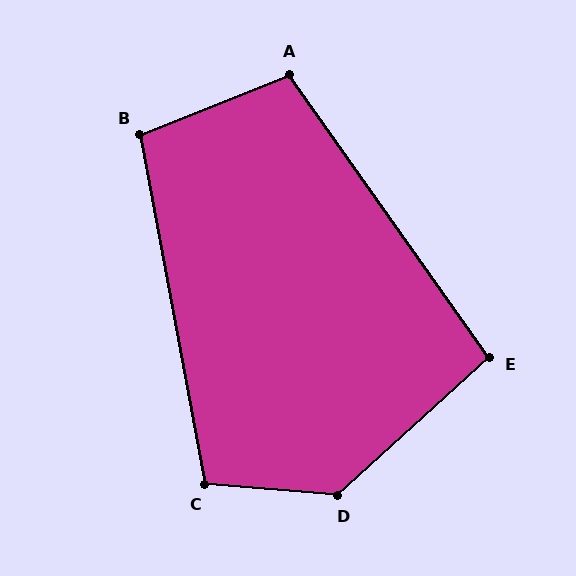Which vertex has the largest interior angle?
D, at approximately 133 degrees.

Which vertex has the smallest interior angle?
E, at approximately 97 degrees.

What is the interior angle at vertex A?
Approximately 103 degrees (obtuse).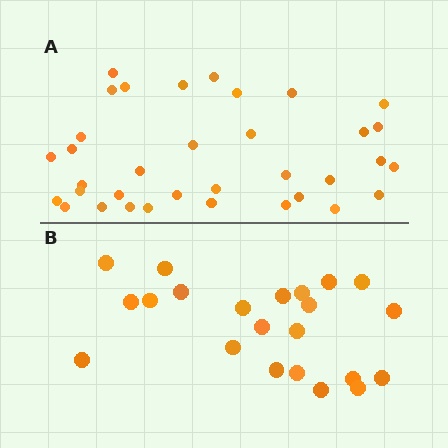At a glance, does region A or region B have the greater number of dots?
Region A (the top region) has more dots.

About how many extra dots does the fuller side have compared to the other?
Region A has approximately 15 more dots than region B.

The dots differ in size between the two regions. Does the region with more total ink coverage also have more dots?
No. Region B has more total ink coverage because its dots are larger, but region A actually contains more individual dots. Total area can be misleading — the number of items is what matters here.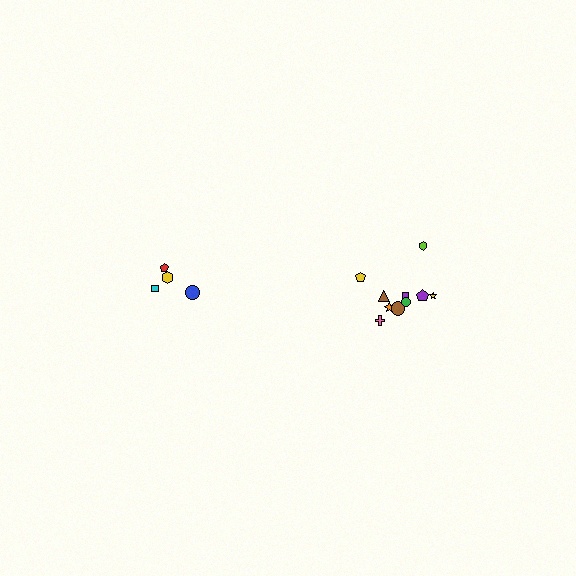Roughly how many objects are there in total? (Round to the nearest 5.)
Roughly 15 objects in total.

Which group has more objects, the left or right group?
The right group.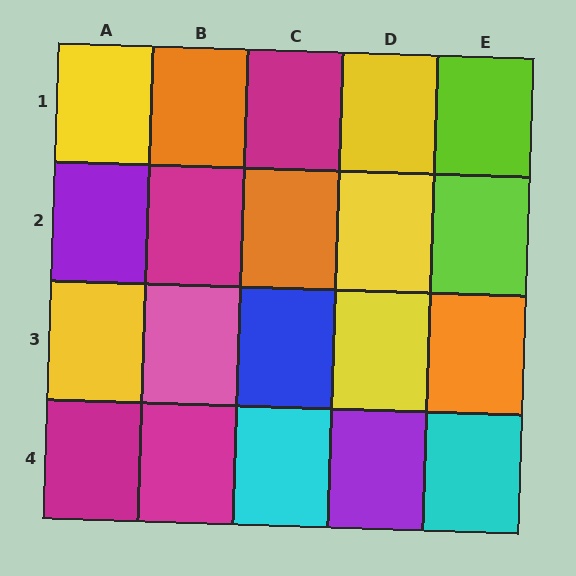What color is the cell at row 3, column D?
Yellow.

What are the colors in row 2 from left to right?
Purple, magenta, orange, yellow, lime.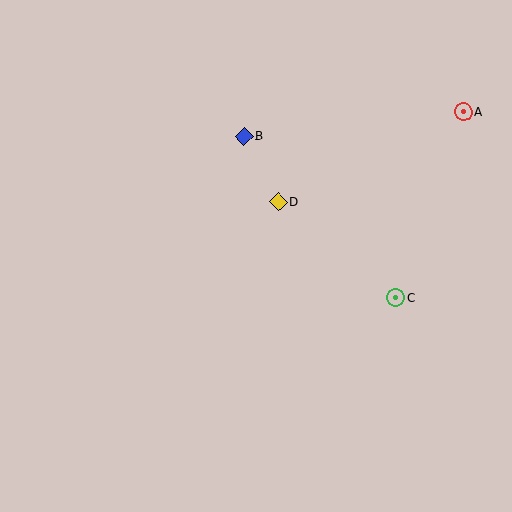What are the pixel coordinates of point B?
Point B is at (244, 136).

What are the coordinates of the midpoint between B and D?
The midpoint between B and D is at (261, 169).